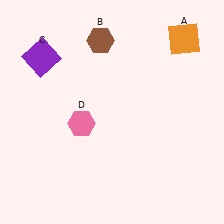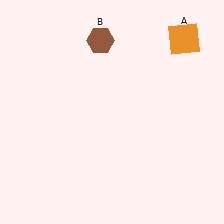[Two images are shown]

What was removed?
The purple square (C), the pink hexagon (D) were removed in Image 2.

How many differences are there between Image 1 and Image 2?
There are 2 differences between the two images.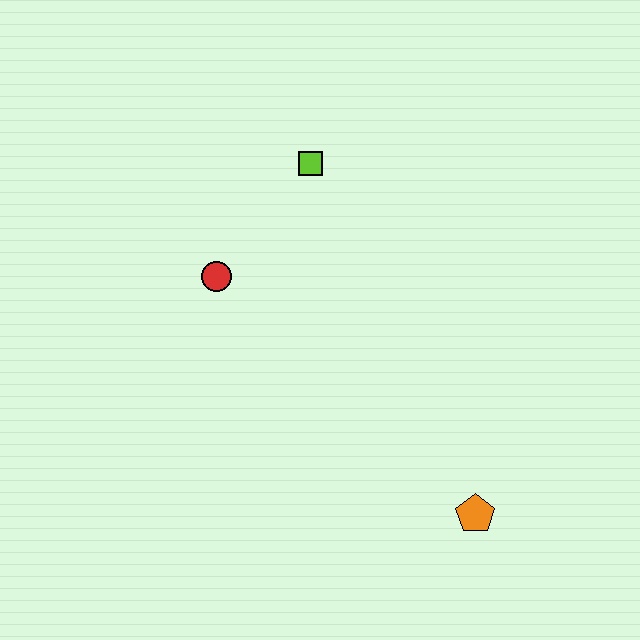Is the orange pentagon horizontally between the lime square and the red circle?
No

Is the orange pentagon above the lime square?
No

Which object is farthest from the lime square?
The orange pentagon is farthest from the lime square.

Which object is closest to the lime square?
The red circle is closest to the lime square.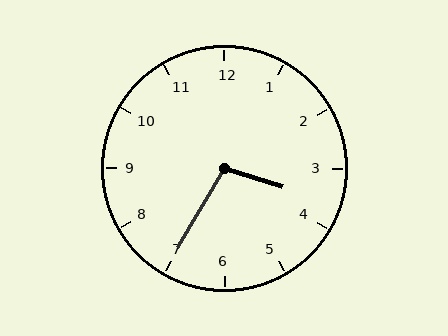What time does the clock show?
3:35.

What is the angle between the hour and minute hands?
Approximately 102 degrees.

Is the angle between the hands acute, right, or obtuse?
It is obtuse.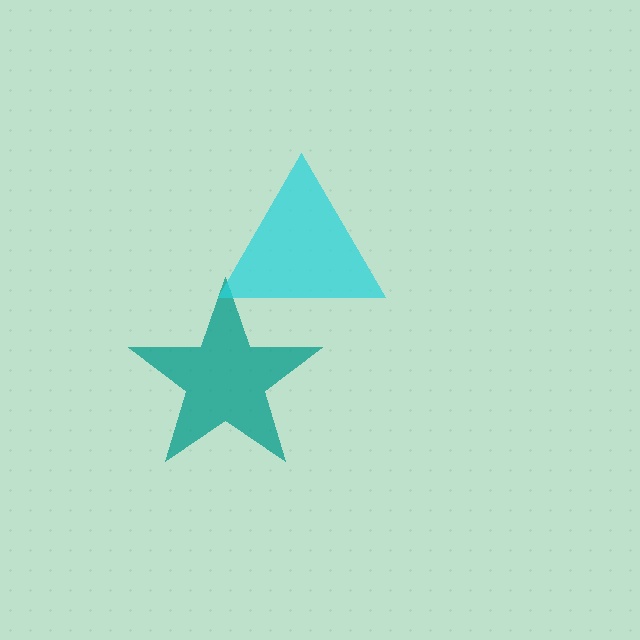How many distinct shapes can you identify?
There are 2 distinct shapes: a teal star, a cyan triangle.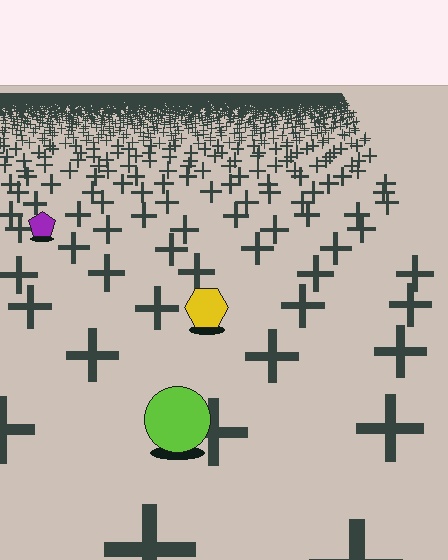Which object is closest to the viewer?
The lime circle is closest. The texture marks near it are larger and more spread out.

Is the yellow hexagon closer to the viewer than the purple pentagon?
Yes. The yellow hexagon is closer — you can tell from the texture gradient: the ground texture is coarser near it.